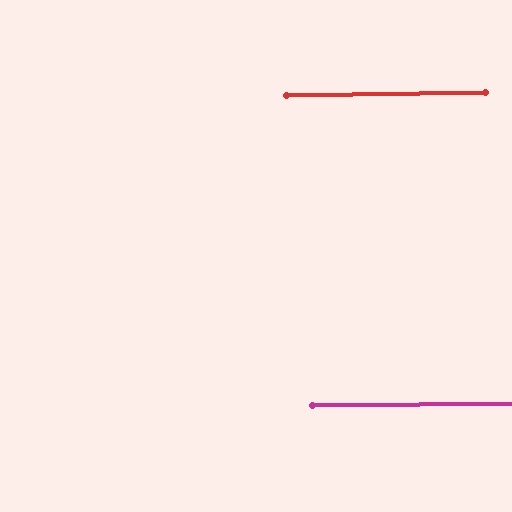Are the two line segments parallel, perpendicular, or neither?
Parallel — their directions differ by only 0.6°.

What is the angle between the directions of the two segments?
Approximately 1 degree.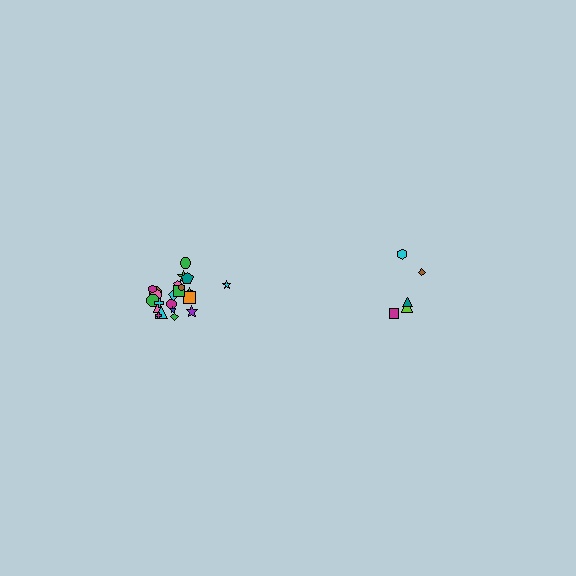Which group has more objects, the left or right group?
The left group.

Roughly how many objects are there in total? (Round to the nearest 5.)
Roughly 25 objects in total.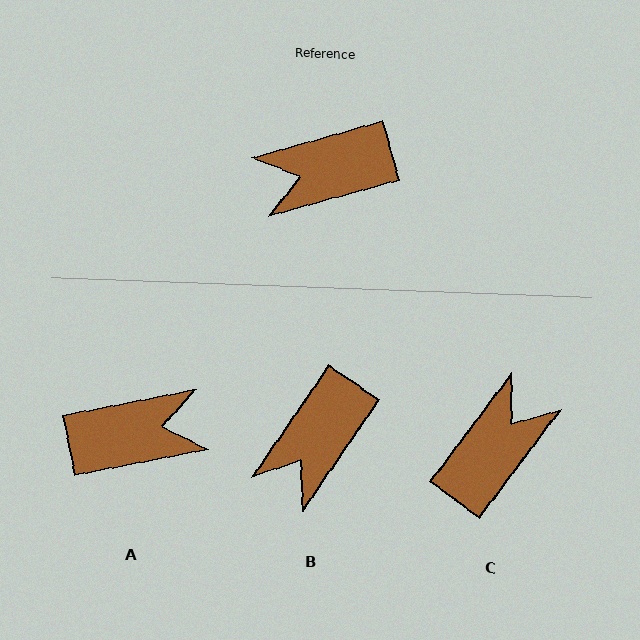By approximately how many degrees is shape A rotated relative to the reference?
Approximately 175 degrees counter-clockwise.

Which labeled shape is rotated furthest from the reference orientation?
A, about 175 degrees away.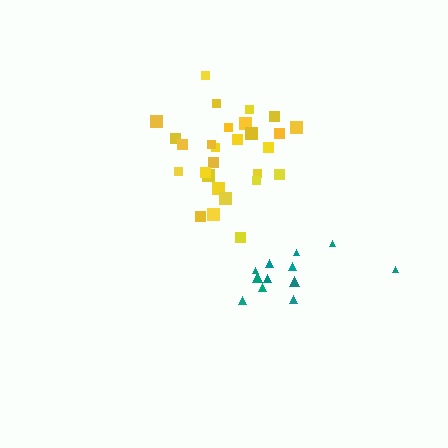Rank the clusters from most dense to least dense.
yellow, teal.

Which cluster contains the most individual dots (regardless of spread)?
Yellow (28).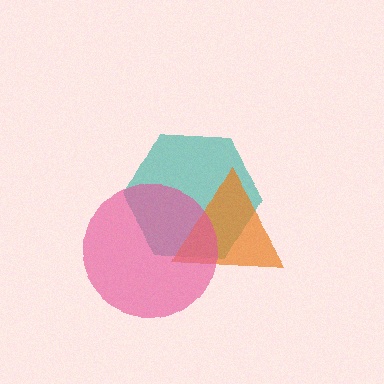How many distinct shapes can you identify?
There are 3 distinct shapes: a teal hexagon, an orange triangle, a pink circle.